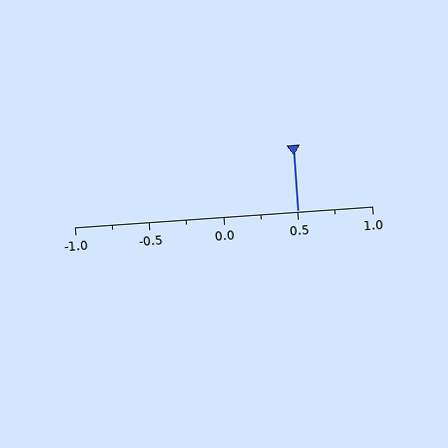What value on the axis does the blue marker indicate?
The marker indicates approximately 0.5.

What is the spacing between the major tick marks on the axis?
The major ticks are spaced 0.5 apart.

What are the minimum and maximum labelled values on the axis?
The axis runs from -1.0 to 1.0.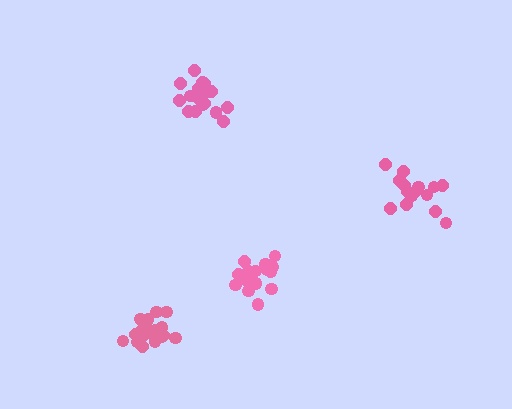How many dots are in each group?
Group 1: 15 dots, Group 2: 21 dots, Group 3: 20 dots, Group 4: 20 dots (76 total).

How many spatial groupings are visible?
There are 4 spatial groupings.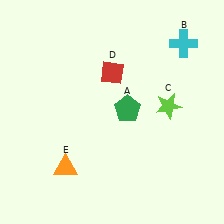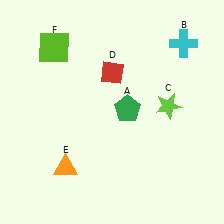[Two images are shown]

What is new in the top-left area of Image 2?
A lime square (F) was added in the top-left area of Image 2.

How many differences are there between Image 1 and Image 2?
There is 1 difference between the two images.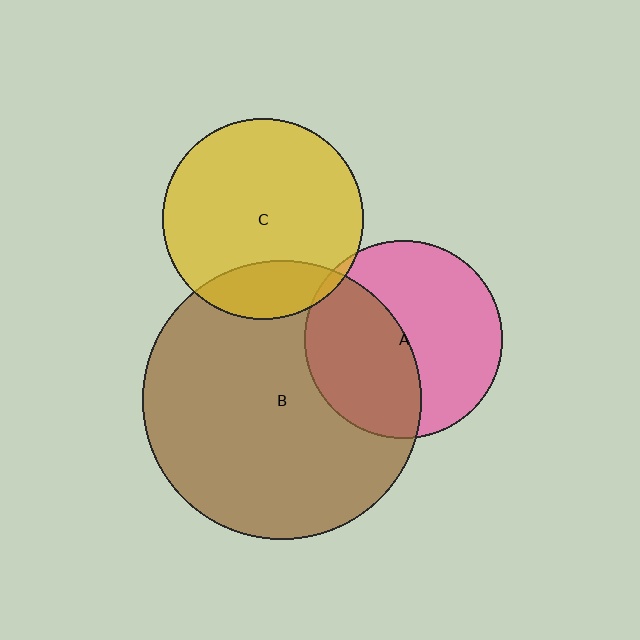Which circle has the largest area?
Circle B (brown).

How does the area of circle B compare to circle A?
Approximately 2.0 times.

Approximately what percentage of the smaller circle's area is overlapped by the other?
Approximately 5%.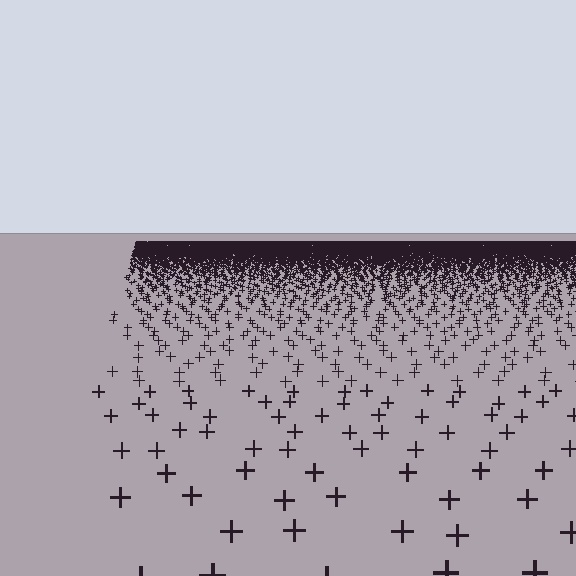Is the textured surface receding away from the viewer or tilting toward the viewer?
The surface is receding away from the viewer. Texture elements get smaller and denser toward the top.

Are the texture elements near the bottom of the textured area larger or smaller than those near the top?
Larger. Near the bottom, elements are closer to the viewer and appear at a bigger on-screen size.